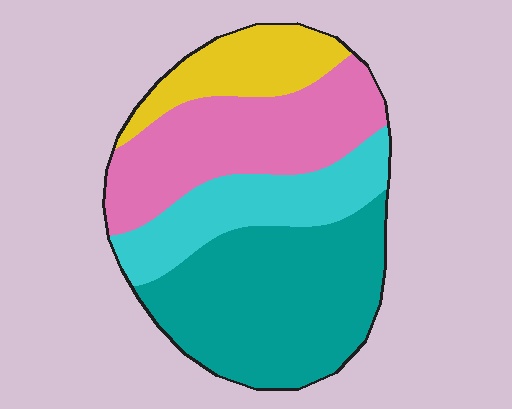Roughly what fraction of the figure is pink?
Pink takes up about one quarter (1/4) of the figure.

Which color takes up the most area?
Teal, at roughly 40%.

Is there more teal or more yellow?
Teal.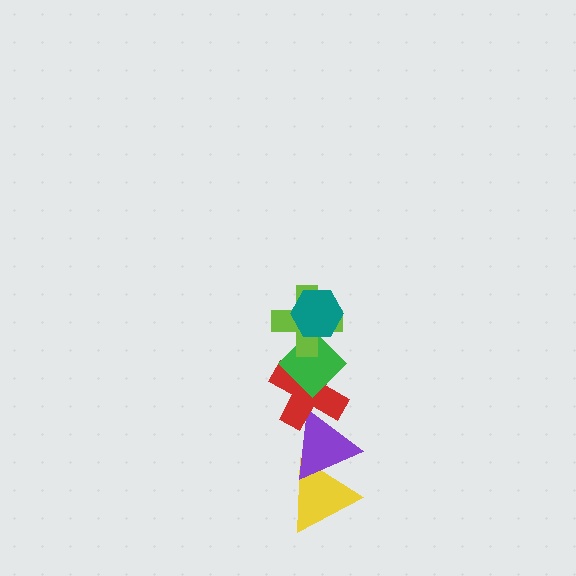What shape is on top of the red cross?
The green diamond is on top of the red cross.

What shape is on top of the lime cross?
The teal hexagon is on top of the lime cross.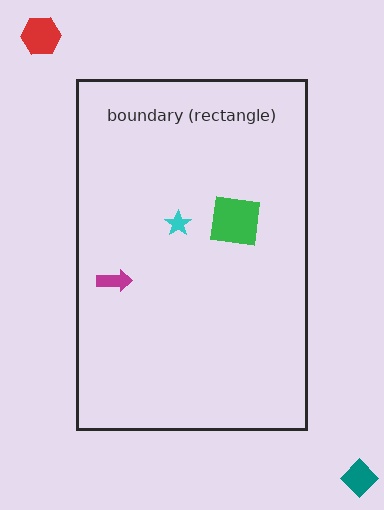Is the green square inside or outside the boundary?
Inside.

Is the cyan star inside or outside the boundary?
Inside.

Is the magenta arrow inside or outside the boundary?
Inside.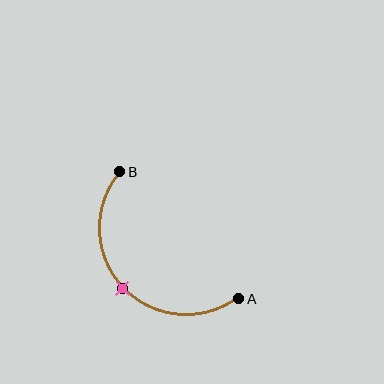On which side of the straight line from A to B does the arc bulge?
The arc bulges below and to the left of the straight line connecting A and B.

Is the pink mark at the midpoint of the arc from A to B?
Yes. The pink mark lies on the arc at equal arc-length from both A and B — it is the arc midpoint.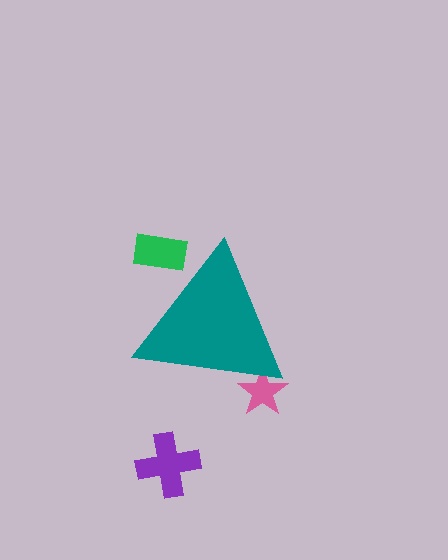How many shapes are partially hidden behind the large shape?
2 shapes are partially hidden.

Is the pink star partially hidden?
Yes, the pink star is partially hidden behind the teal triangle.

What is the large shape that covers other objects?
A teal triangle.